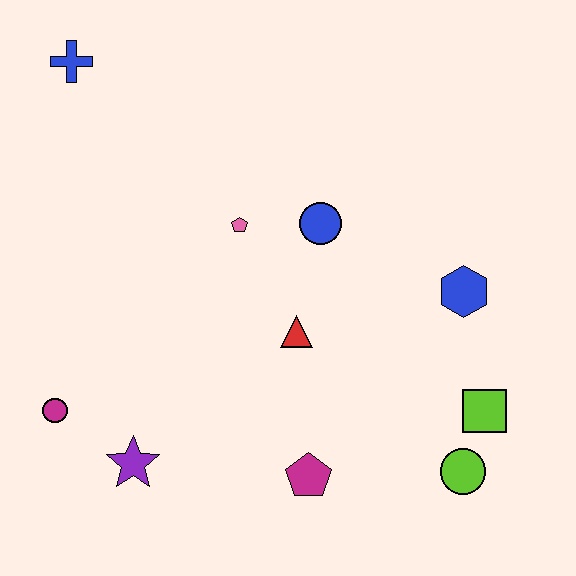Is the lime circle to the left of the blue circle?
No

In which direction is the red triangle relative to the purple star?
The red triangle is to the right of the purple star.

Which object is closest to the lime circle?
The lime square is closest to the lime circle.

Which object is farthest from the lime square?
The blue cross is farthest from the lime square.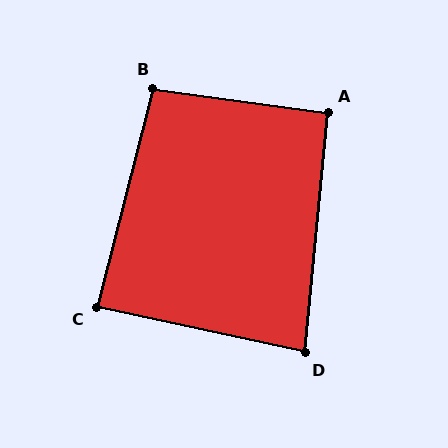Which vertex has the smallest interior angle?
D, at approximately 83 degrees.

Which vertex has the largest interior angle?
B, at approximately 97 degrees.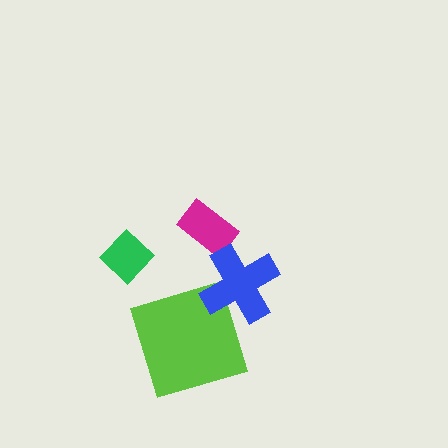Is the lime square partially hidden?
Yes, it is partially covered by another shape.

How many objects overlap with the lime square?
1 object overlaps with the lime square.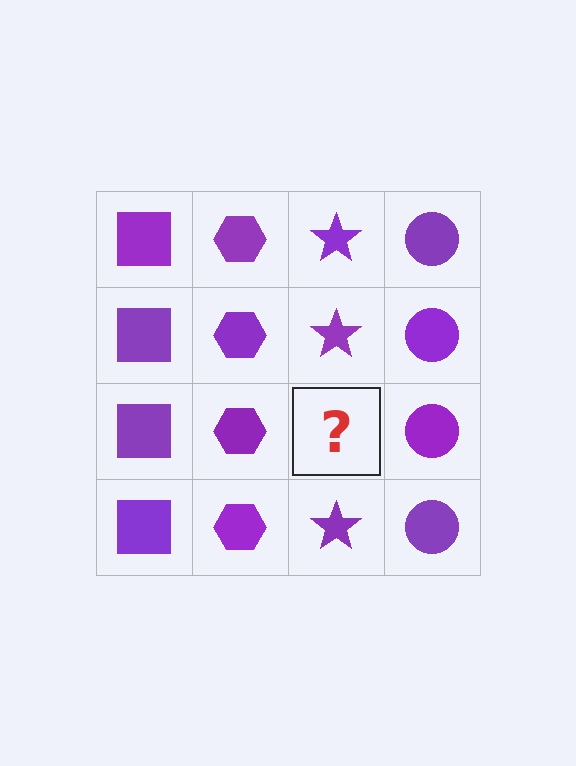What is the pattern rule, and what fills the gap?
The rule is that each column has a consistent shape. The gap should be filled with a purple star.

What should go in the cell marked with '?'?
The missing cell should contain a purple star.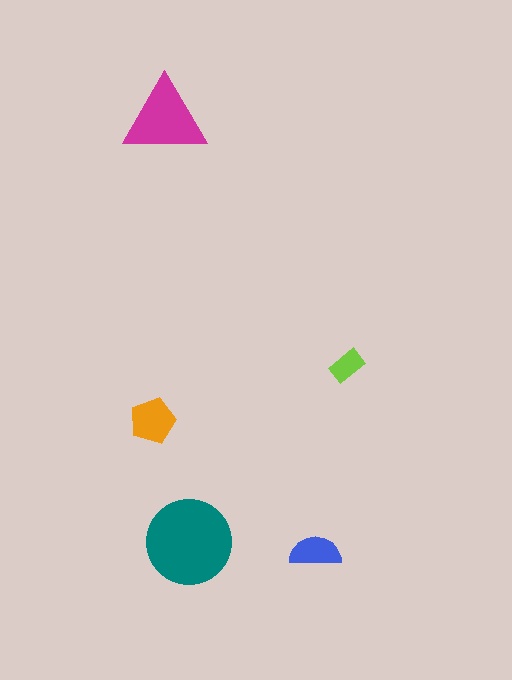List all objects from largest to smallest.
The teal circle, the magenta triangle, the orange pentagon, the blue semicircle, the lime rectangle.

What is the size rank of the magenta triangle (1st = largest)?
2nd.